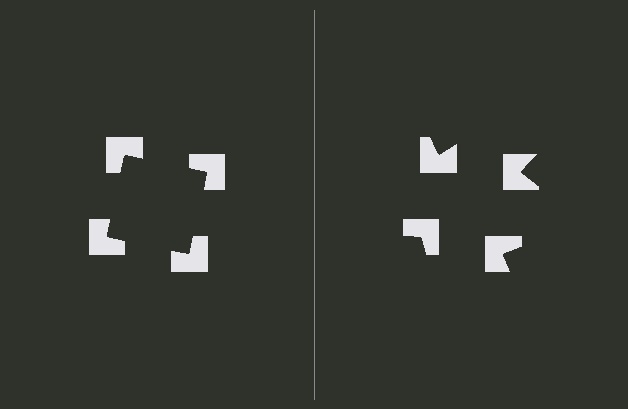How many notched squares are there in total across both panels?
8 — 4 on each side.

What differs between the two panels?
The notched squares are positioned identically on both sides; only the wedge orientations differ. On the left they align to a square; on the right they are misaligned.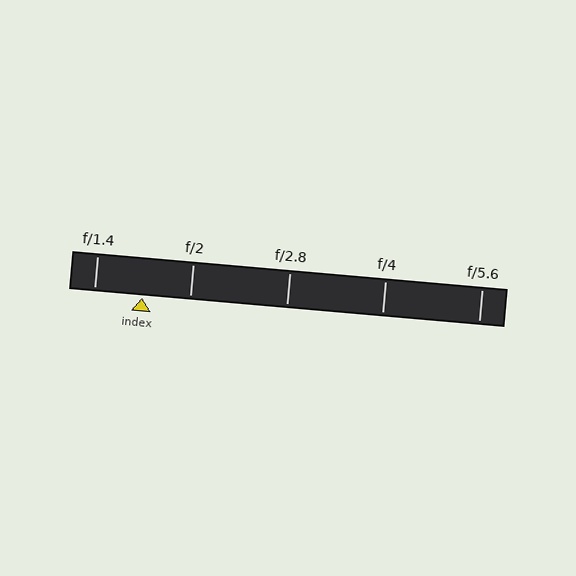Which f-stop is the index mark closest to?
The index mark is closest to f/2.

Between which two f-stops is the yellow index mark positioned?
The index mark is between f/1.4 and f/2.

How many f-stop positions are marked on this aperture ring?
There are 5 f-stop positions marked.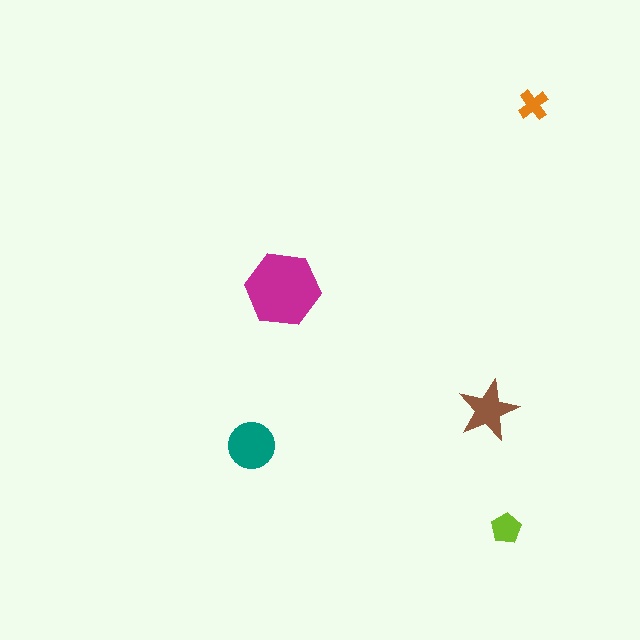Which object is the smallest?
The orange cross.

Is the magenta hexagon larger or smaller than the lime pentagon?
Larger.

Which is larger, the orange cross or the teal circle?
The teal circle.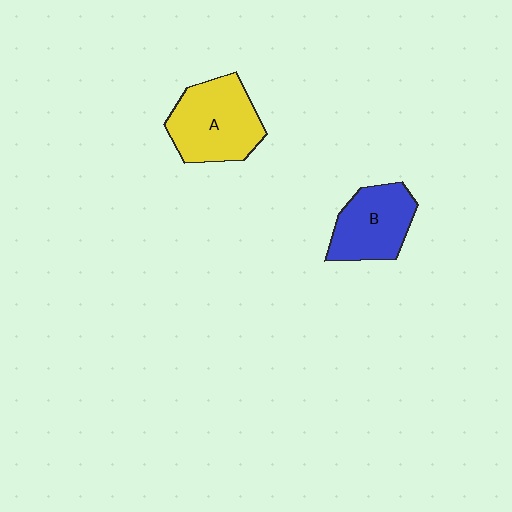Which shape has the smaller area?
Shape B (blue).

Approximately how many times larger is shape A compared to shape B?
Approximately 1.2 times.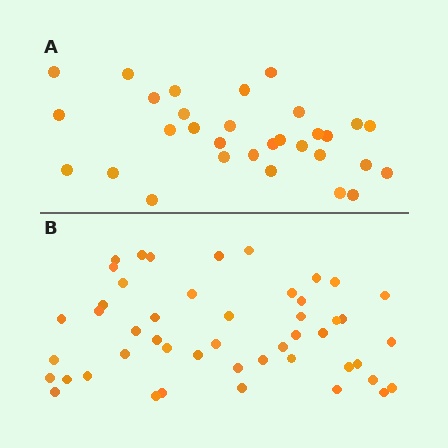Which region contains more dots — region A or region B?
Region B (the bottom region) has more dots.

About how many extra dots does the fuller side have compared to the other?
Region B has approximately 15 more dots than region A.